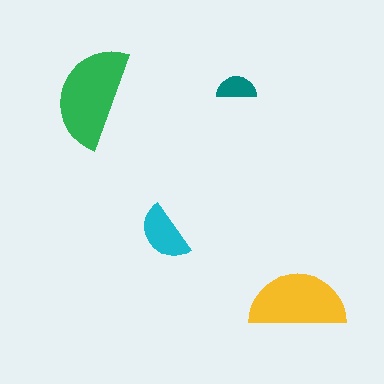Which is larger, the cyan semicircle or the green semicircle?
The green one.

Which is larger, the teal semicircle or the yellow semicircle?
The yellow one.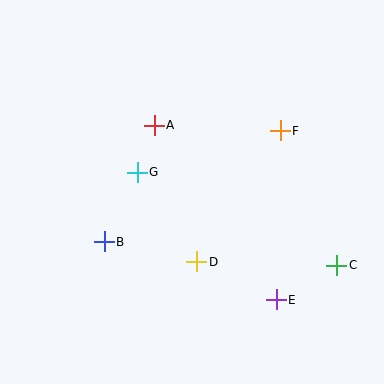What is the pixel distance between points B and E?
The distance between B and E is 182 pixels.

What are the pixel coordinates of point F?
Point F is at (280, 131).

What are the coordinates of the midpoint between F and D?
The midpoint between F and D is at (239, 196).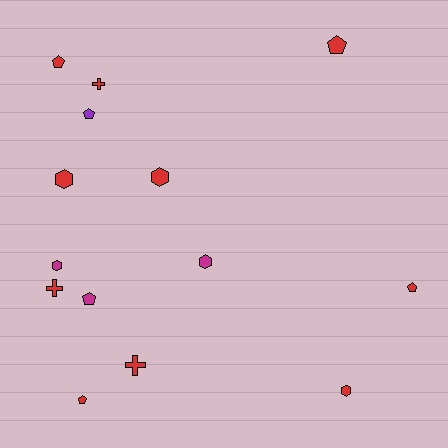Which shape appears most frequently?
Pentagon, with 6 objects.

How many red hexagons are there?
There are 3 red hexagons.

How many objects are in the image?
There are 14 objects.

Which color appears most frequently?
Red, with 10 objects.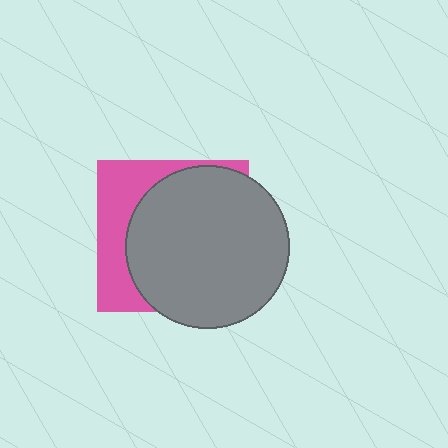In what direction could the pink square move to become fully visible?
The pink square could move left. That would shift it out from behind the gray circle entirely.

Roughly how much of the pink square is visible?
A small part of it is visible (roughly 31%).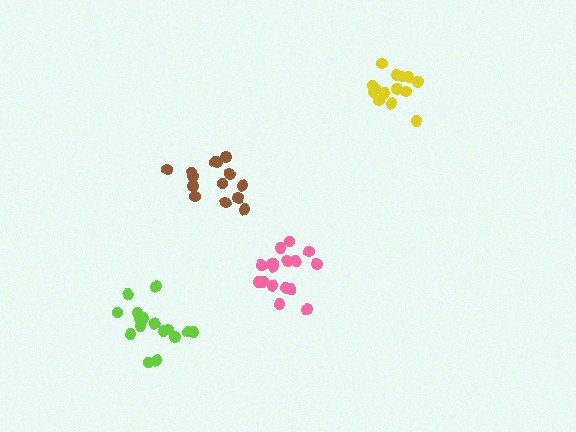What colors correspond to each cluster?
The clusters are colored: lime, brown, pink, yellow.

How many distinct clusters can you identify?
There are 4 distinct clusters.